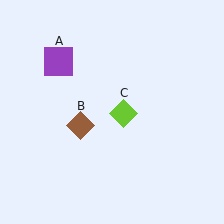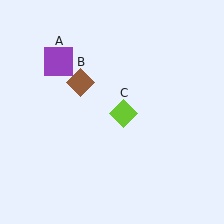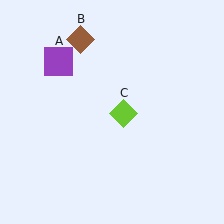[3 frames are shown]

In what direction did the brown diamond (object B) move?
The brown diamond (object B) moved up.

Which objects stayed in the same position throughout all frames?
Purple square (object A) and lime diamond (object C) remained stationary.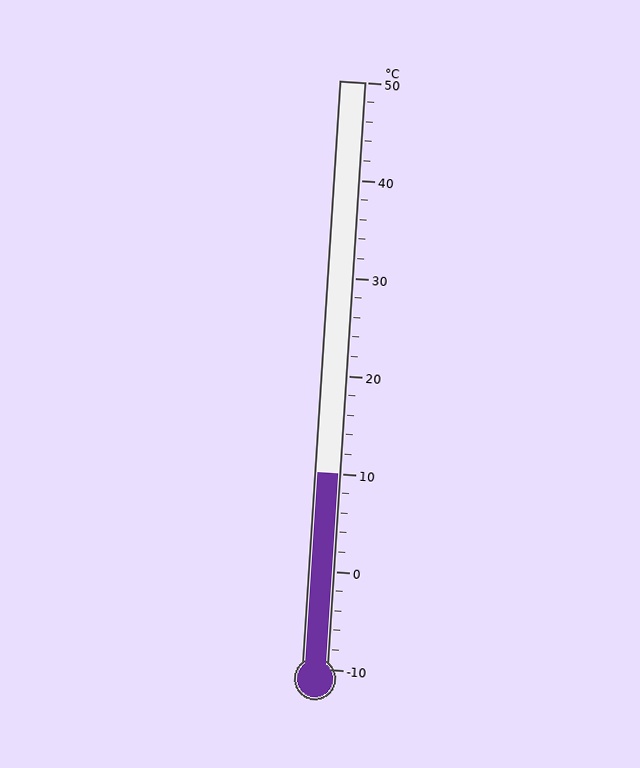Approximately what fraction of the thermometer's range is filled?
The thermometer is filled to approximately 35% of its range.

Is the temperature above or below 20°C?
The temperature is below 20°C.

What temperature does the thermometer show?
The thermometer shows approximately 10°C.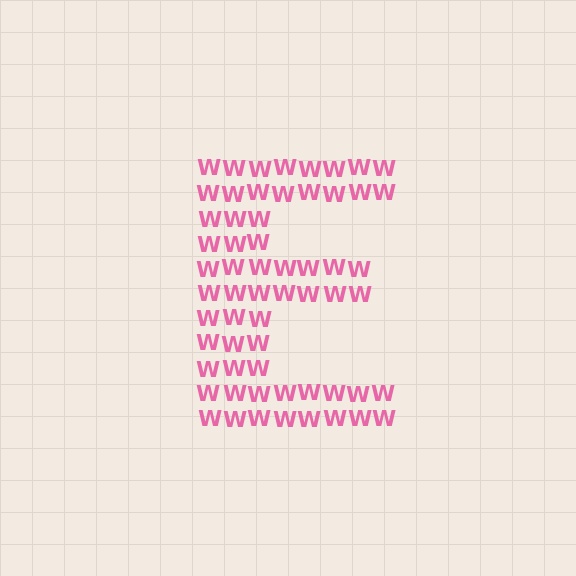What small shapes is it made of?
It is made of small letter W's.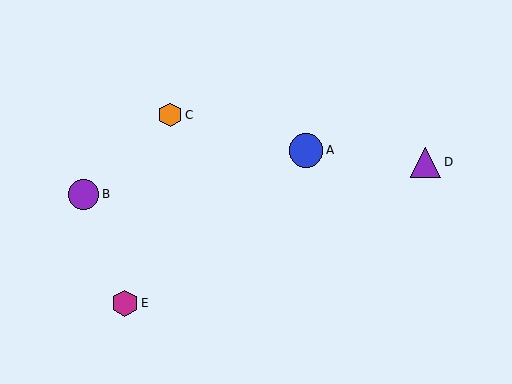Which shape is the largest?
The blue circle (labeled A) is the largest.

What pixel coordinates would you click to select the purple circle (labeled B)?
Click at (84, 194) to select the purple circle B.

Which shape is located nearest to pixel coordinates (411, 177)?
The purple triangle (labeled D) at (425, 162) is nearest to that location.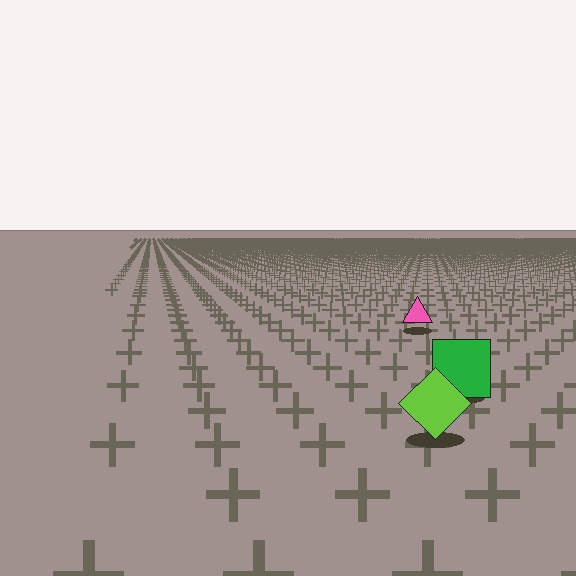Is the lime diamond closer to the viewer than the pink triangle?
Yes. The lime diamond is closer — you can tell from the texture gradient: the ground texture is coarser near it.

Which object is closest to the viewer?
The lime diamond is closest. The texture marks near it are larger and more spread out.